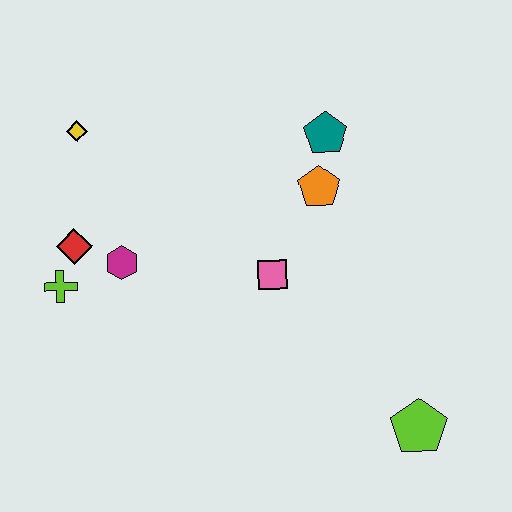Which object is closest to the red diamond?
The lime cross is closest to the red diamond.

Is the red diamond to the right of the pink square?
No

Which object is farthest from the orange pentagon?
The lime cross is farthest from the orange pentagon.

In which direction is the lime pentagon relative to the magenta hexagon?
The lime pentagon is to the right of the magenta hexagon.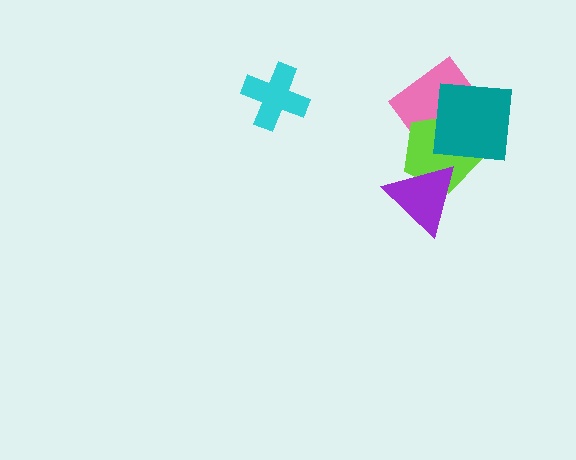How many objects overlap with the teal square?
2 objects overlap with the teal square.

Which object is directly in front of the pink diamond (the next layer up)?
The lime pentagon is directly in front of the pink diamond.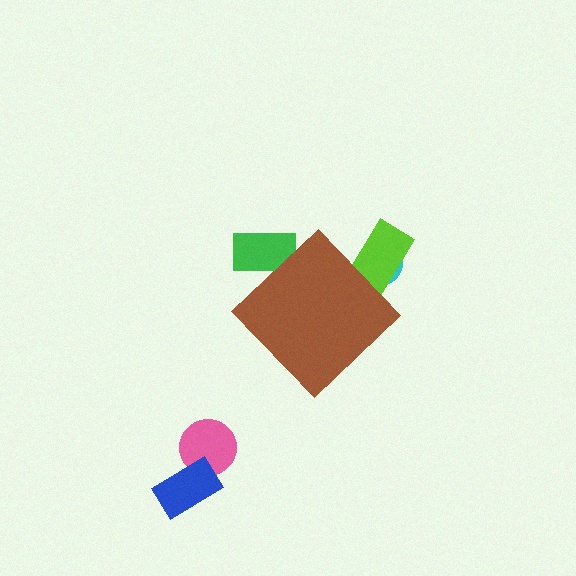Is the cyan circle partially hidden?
Yes, the cyan circle is partially hidden behind the brown diamond.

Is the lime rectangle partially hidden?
Yes, the lime rectangle is partially hidden behind the brown diamond.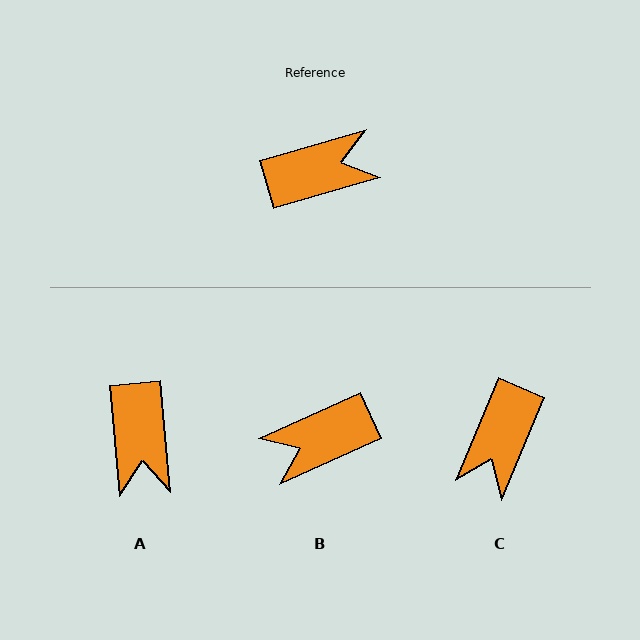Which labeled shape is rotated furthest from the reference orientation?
B, about 172 degrees away.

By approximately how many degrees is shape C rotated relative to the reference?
Approximately 129 degrees clockwise.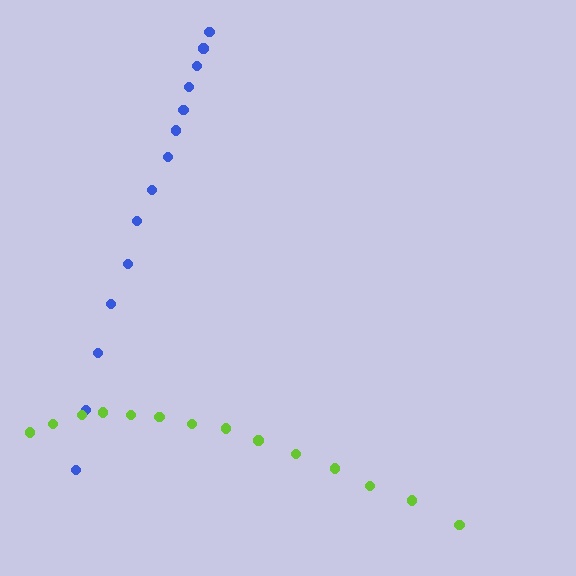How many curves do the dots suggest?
There are 2 distinct paths.